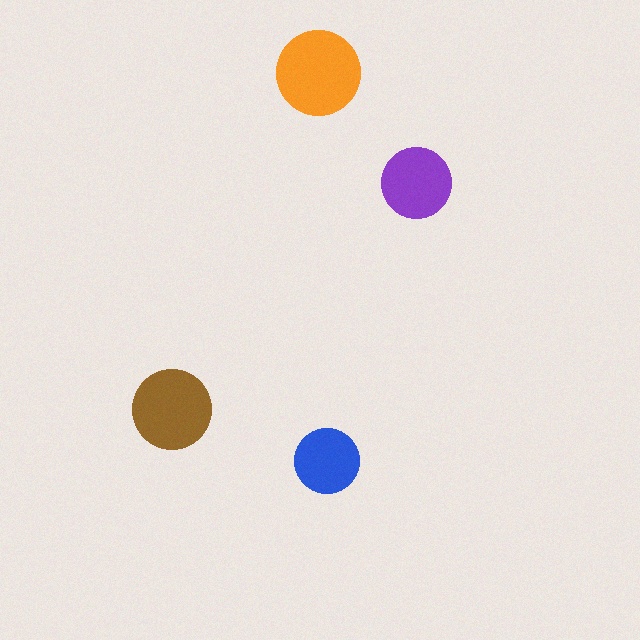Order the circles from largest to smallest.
the orange one, the brown one, the purple one, the blue one.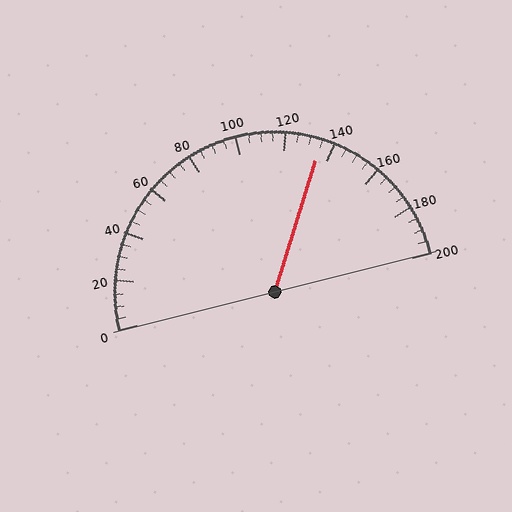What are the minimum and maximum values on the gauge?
The gauge ranges from 0 to 200.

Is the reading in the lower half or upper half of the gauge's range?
The reading is in the upper half of the range (0 to 200).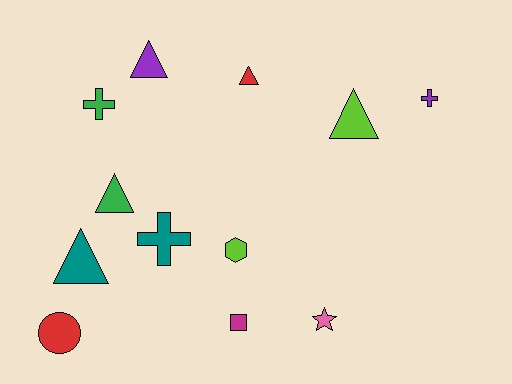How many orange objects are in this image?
There are no orange objects.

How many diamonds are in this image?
There are no diamonds.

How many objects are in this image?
There are 12 objects.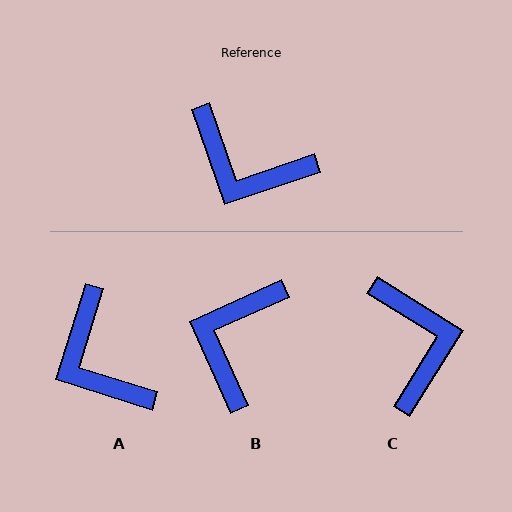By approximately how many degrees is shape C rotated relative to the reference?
Approximately 129 degrees counter-clockwise.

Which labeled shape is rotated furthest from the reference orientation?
C, about 129 degrees away.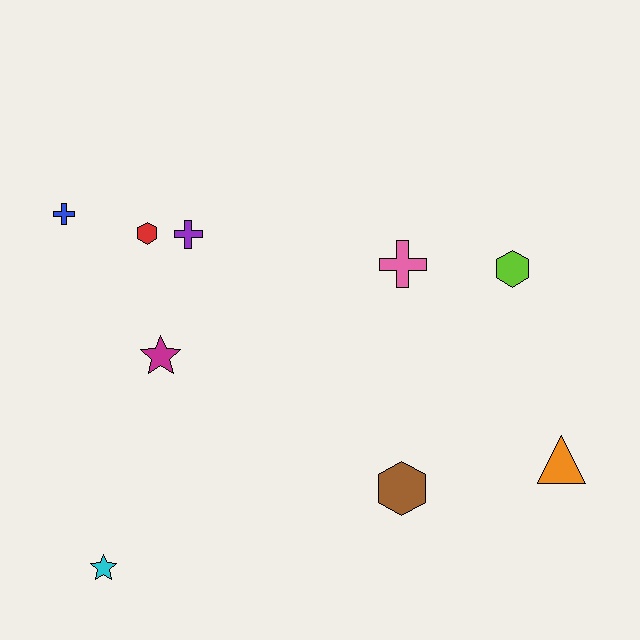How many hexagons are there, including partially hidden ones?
There are 3 hexagons.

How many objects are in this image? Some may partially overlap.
There are 9 objects.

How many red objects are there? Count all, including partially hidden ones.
There is 1 red object.